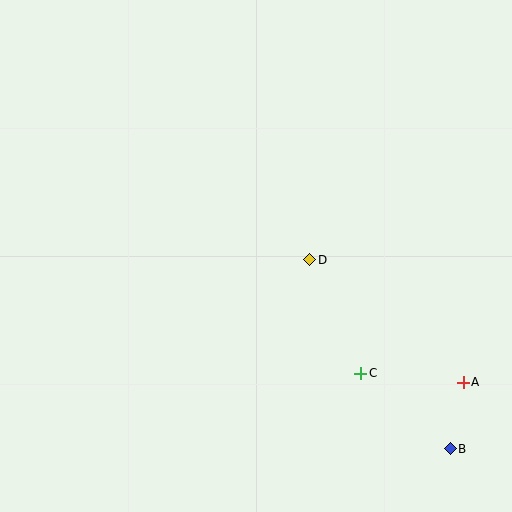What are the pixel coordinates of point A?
Point A is at (463, 382).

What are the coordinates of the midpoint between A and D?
The midpoint between A and D is at (387, 321).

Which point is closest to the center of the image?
Point D at (310, 260) is closest to the center.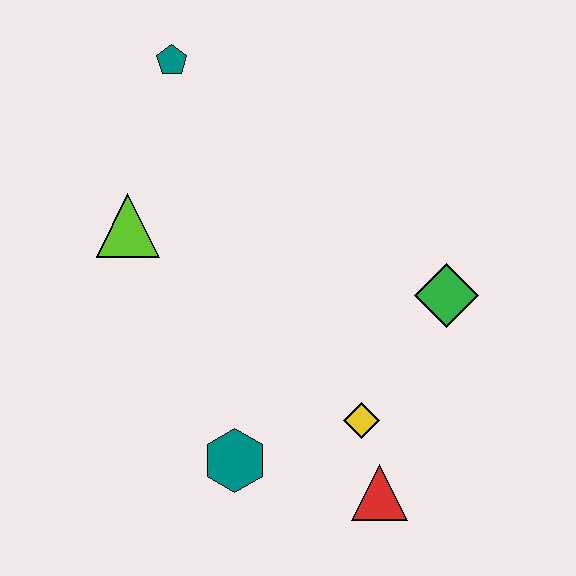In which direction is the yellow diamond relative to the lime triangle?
The yellow diamond is to the right of the lime triangle.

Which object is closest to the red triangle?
The yellow diamond is closest to the red triangle.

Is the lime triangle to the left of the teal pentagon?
Yes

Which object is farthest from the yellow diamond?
The teal pentagon is farthest from the yellow diamond.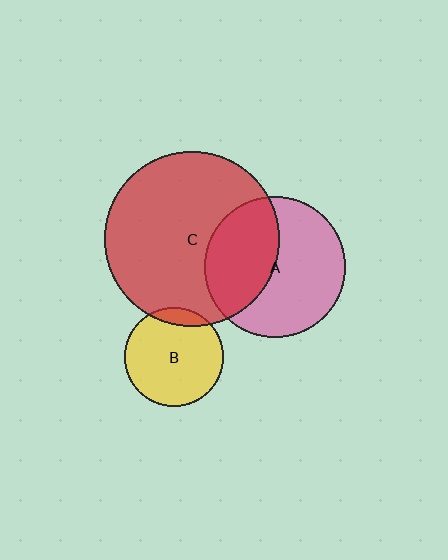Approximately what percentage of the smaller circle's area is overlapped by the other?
Approximately 10%.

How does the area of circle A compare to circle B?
Approximately 2.1 times.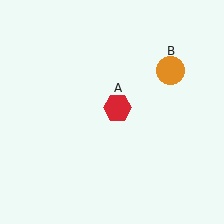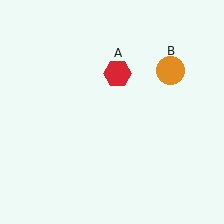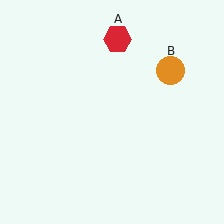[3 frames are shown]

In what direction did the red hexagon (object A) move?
The red hexagon (object A) moved up.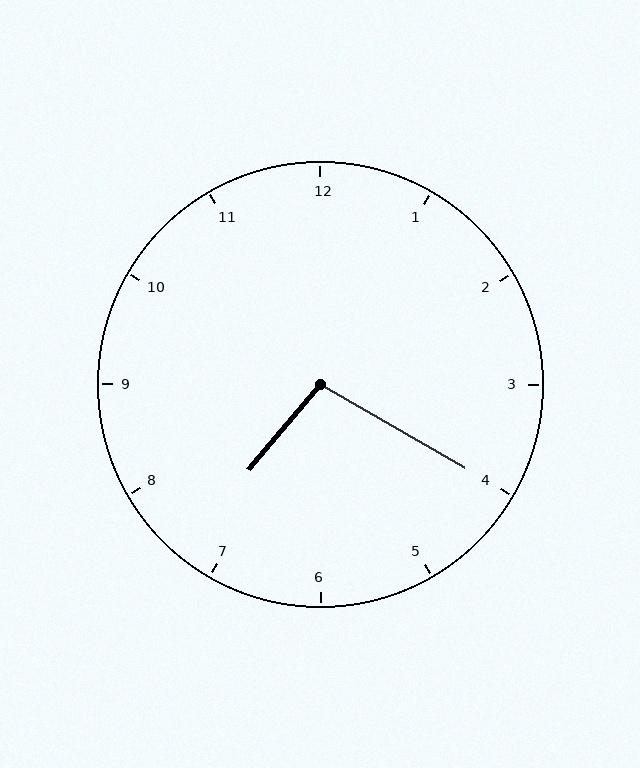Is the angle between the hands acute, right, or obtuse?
It is obtuse.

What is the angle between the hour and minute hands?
Approximately 100 degrees.